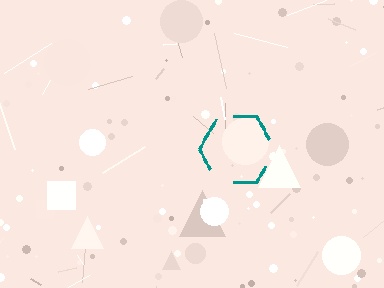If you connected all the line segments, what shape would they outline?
They would outline a hexagon.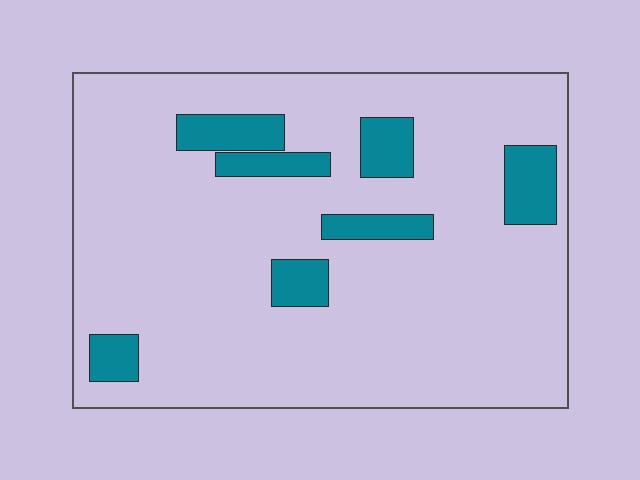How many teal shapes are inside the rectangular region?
7.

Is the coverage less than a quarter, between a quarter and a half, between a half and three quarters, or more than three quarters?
Less than a quarter.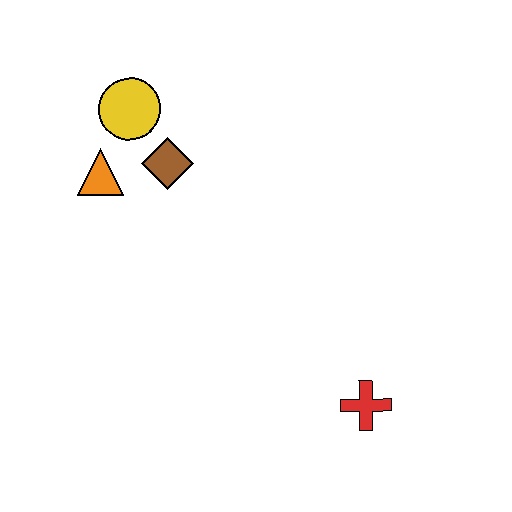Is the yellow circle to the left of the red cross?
Yes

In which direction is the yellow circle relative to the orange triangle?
The yellow circle is above the orange triangle.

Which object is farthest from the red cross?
The yellow circle is farthest from the red cross.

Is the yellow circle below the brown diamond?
No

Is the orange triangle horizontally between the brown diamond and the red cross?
No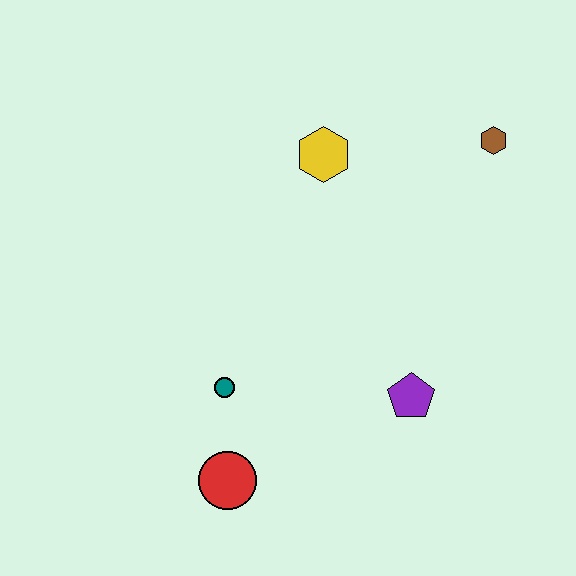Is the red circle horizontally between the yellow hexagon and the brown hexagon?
No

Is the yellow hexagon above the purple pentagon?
Yes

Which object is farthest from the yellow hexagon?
The red circle is farthest from the yellow hexagon.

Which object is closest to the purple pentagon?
The teal circle is closest to the purple pentagon.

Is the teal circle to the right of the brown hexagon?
No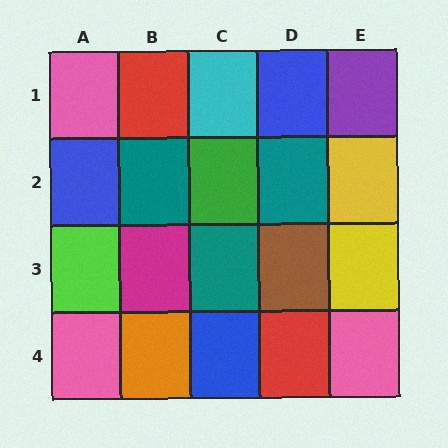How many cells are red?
2 cells are red.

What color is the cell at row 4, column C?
Blue.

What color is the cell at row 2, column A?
Blue.